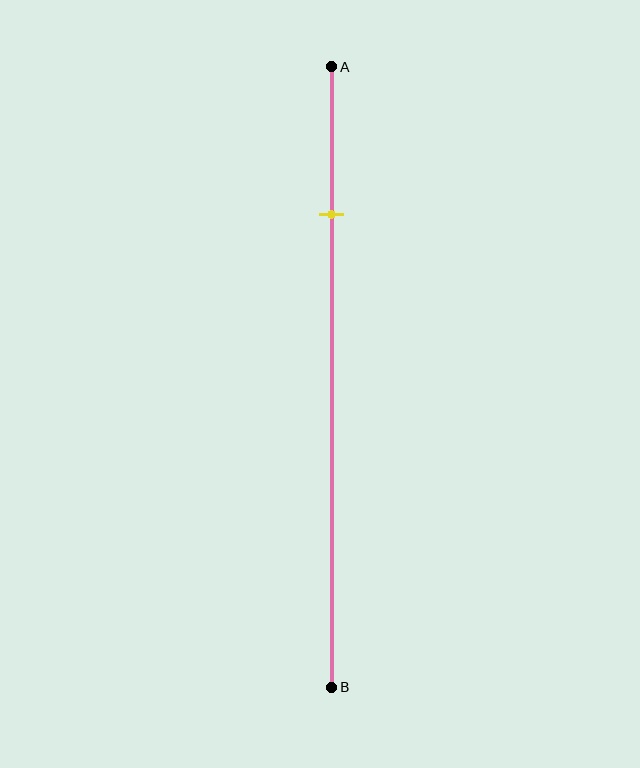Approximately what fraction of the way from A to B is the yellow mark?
The yellow mark is approximately 25% of the way from A to B.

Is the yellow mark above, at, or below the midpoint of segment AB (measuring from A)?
The yellow mark is above the midpoint of segment AB.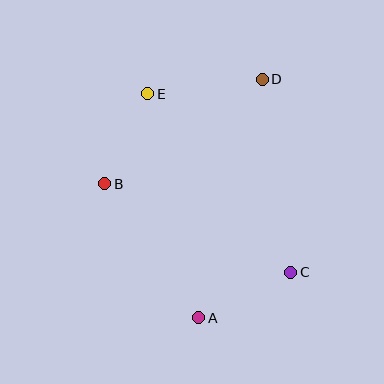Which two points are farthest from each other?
Points A and D are farthest from each other.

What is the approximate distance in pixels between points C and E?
The distance between C and E is approximately 228 pixels.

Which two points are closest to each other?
Points B and E are closest to each other.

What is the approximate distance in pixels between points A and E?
The distance between A and E is approximately 229 pixels.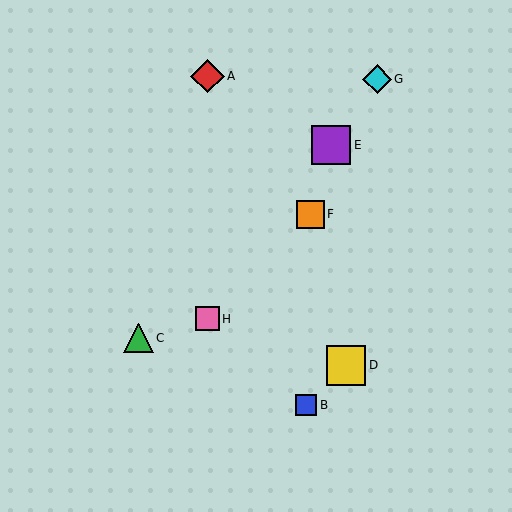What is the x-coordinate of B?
Object B is at x≈306.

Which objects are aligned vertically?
Objects A, H are aligned vertically.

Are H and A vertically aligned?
Yes, both are at x≈208.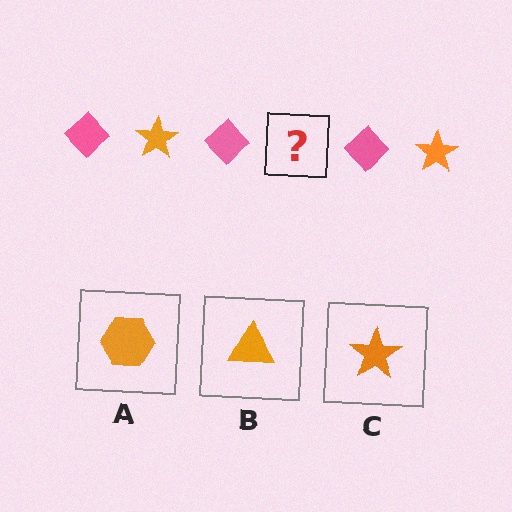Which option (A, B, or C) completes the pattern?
C.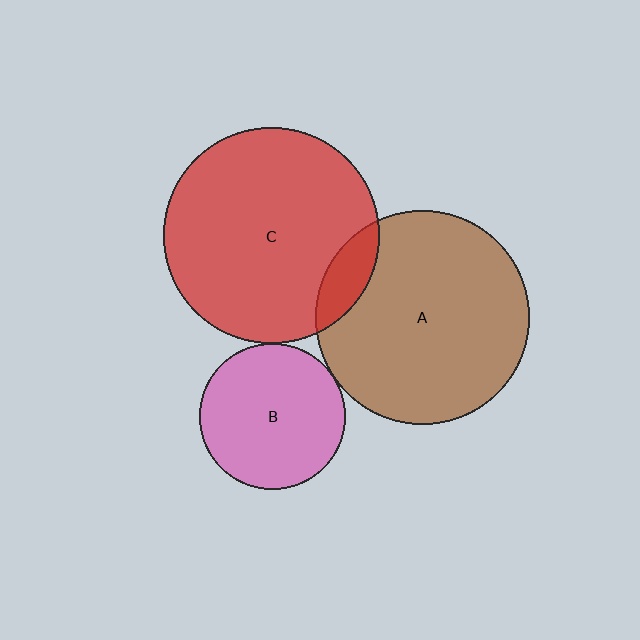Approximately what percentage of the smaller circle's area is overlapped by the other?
Approximately 10%.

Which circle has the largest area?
Circle C (red).